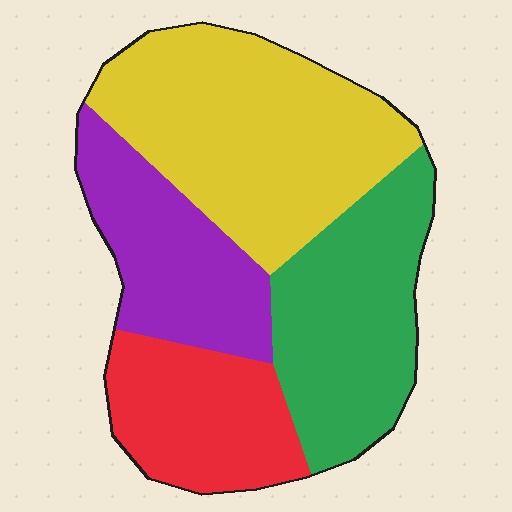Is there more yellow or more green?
Yellow.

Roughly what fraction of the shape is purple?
Purple takes up about one fifth (1/5) of the shape.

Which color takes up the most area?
Yellow, at roughly 35%.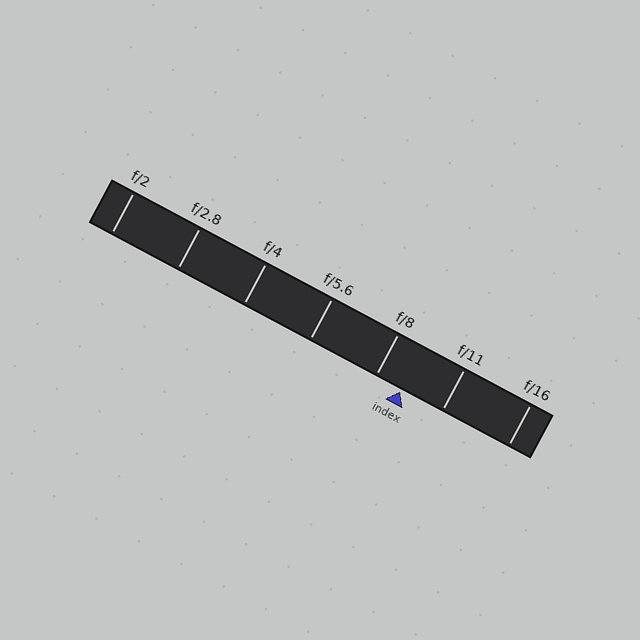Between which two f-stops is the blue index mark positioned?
The index mark is between f/8 and f/11.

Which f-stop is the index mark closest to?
The index mark is closest to f/8.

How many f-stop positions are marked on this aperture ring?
There are 7 f-stop positions marked.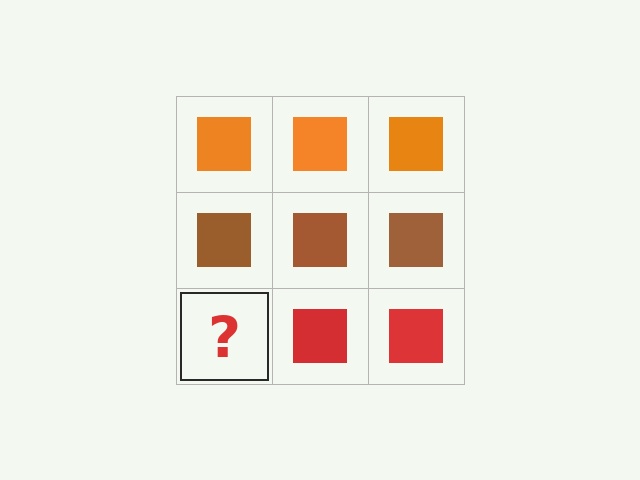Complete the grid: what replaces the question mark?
The question mark should be replaced with a red square.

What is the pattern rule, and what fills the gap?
The rule is that each row has a consistent color. The gap should be filled with a red square.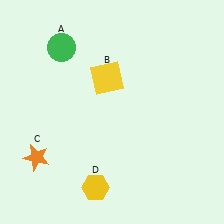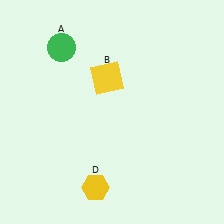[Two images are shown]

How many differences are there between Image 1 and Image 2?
There is 1 difference between the two images.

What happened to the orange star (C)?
The orange star (C) was removed in Image 2. It was in the bottom-left area of Image 1.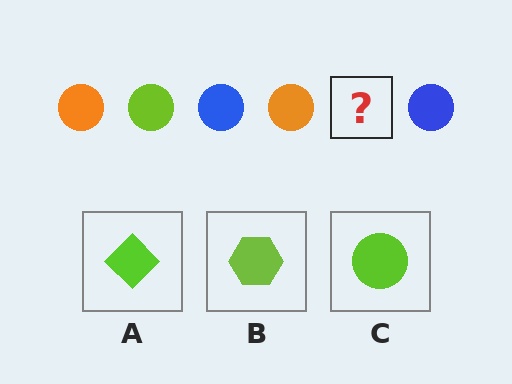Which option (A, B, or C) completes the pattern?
C.